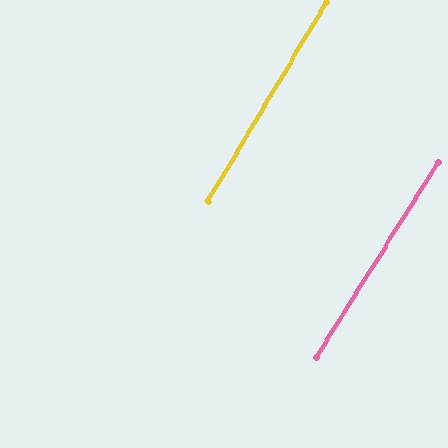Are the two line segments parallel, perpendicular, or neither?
Parallel — their directions differ by only 1.2°.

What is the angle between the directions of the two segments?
Approximately 1 degree.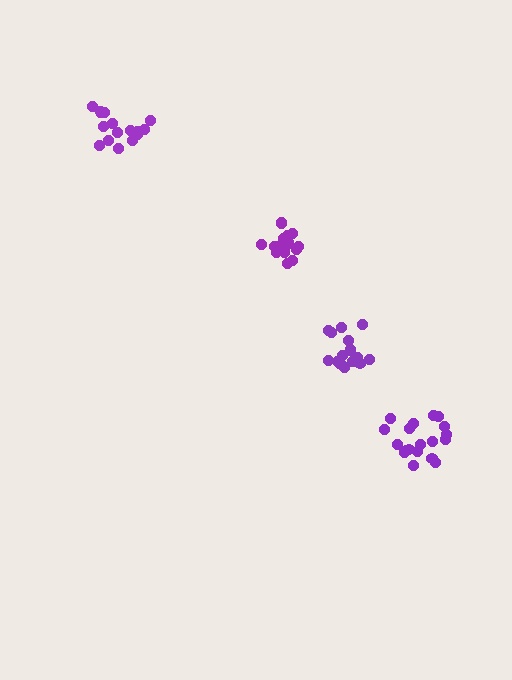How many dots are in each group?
Group 1: 17 dots, Group 2: 15 dots, Group 3: 19 dots, Group 4: 18 dots (69 total).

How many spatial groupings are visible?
There are 4 spatial groupings.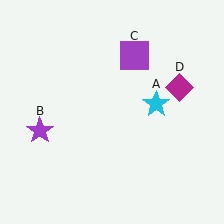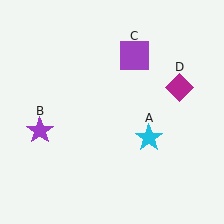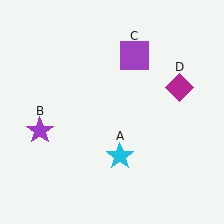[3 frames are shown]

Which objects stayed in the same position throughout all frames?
Purple star (object B) and purple square (object C) and magenta diamond (object D) remained stationary.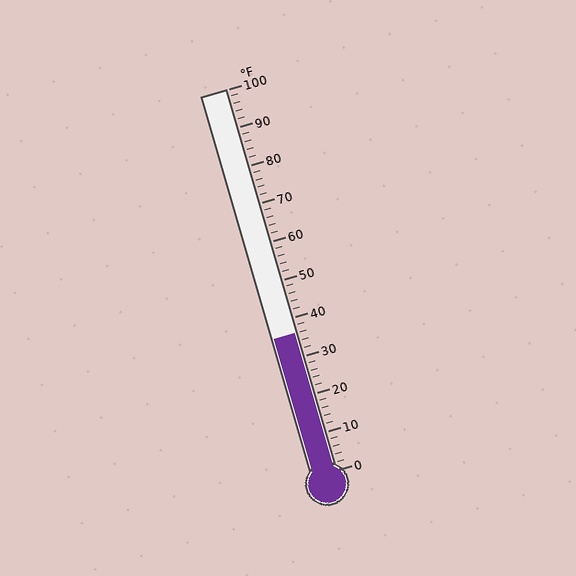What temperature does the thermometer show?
The thermometer shows approximately 36°F.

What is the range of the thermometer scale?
The thermometer scale ranges from 0°F to 100°F.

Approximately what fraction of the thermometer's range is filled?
The thermometer is filled to approximately 35% of its range.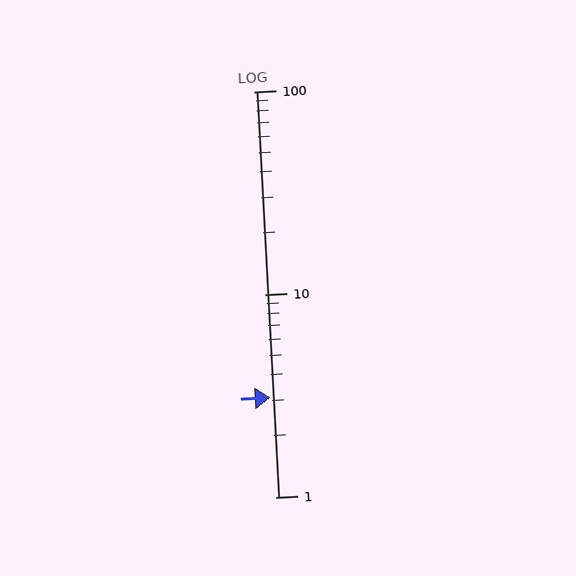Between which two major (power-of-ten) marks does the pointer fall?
The pointer is between 1 and 10.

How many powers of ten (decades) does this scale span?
The scale spans 2 decades, from 1 to 100.